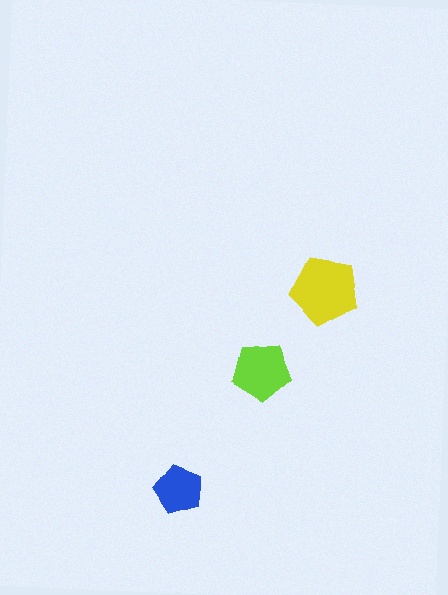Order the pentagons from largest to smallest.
the yellow one, the lime one, the blue one.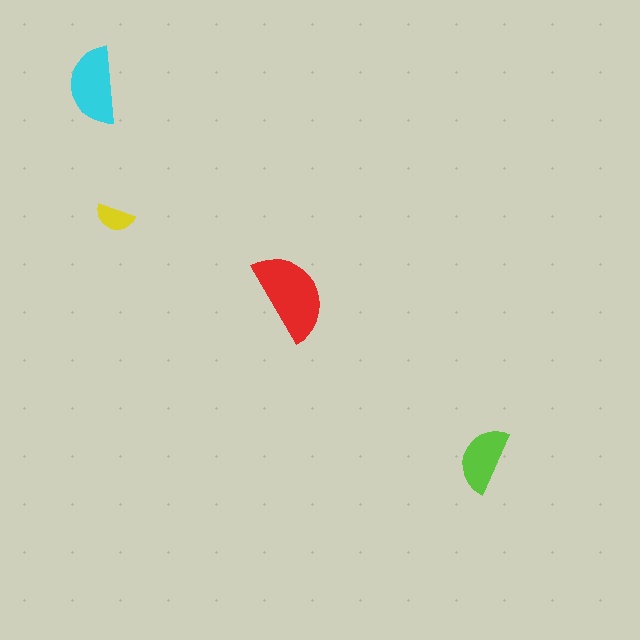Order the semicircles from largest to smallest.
the red one, the cyan one, the lime one, the yellow one.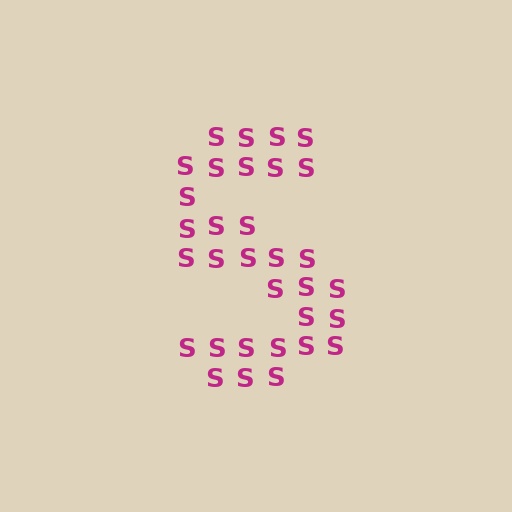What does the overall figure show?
The overall figure shows the letter S.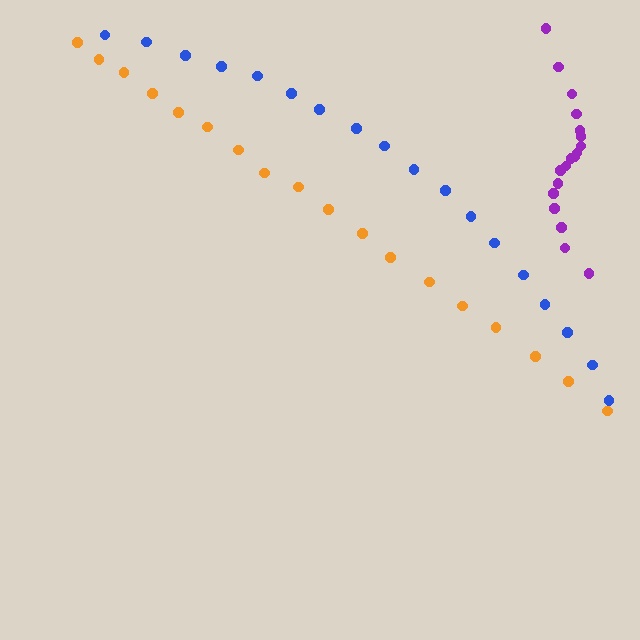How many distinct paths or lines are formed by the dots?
There are 3 distinct paths.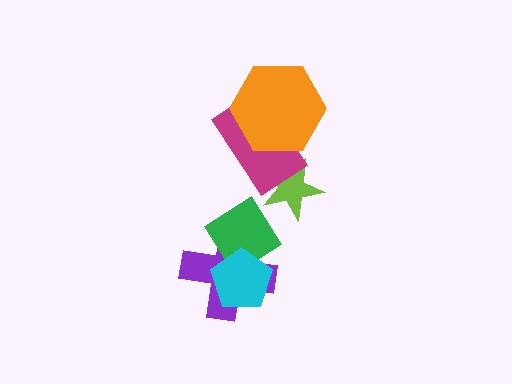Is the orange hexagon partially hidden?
No, no other shape covers it.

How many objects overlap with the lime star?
1 object overlaps with the lime star.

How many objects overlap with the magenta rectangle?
2 objects overlap with the magenta rectangle.